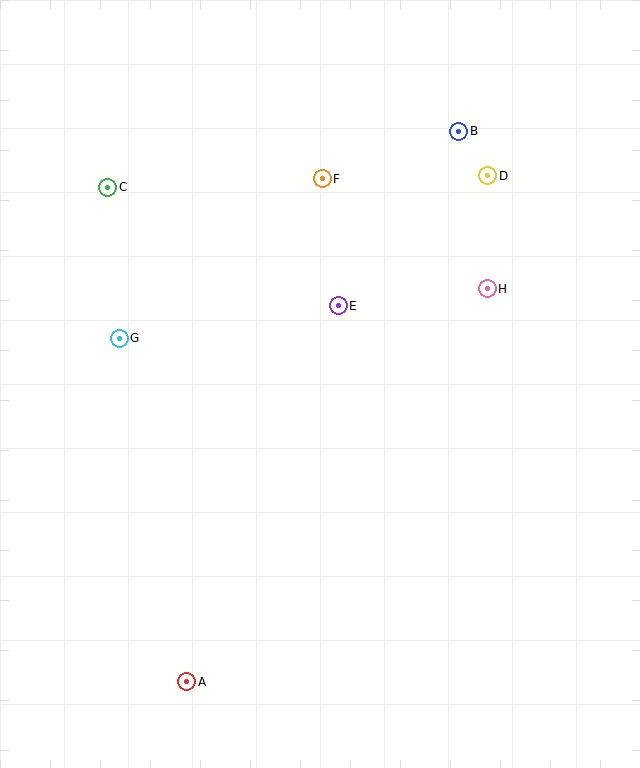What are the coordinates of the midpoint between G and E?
The midpoint between G and E is at (229, 322).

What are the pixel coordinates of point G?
Point G is at (119, 338).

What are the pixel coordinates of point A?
Point A is at (187, 682).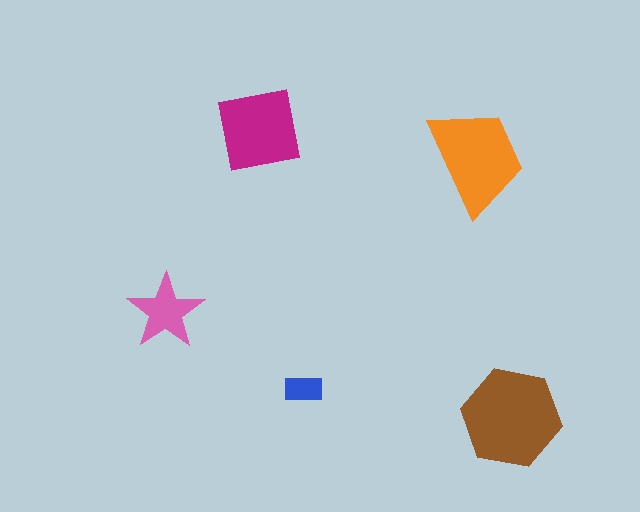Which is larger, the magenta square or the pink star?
The magenta square.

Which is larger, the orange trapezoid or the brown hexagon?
The brown hexagon.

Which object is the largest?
The brown hexagon.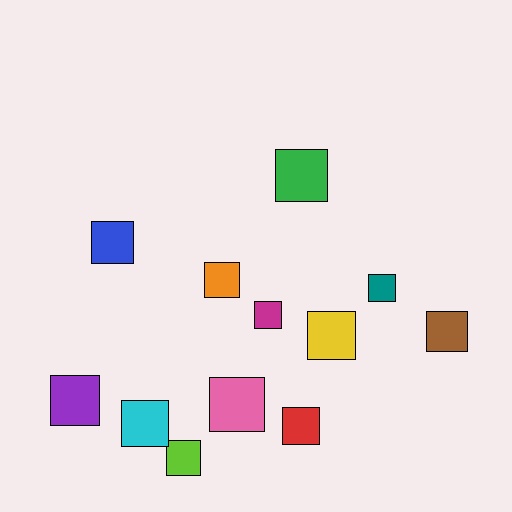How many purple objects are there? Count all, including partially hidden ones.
There is 1 purple object.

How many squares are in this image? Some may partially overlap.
There are 12 squares.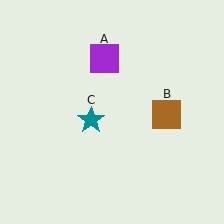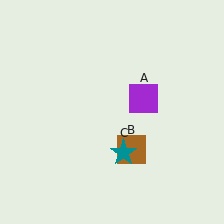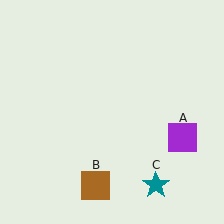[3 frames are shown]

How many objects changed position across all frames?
3 objects changed position: purple square (object A), brown square (object B), teal star (object C).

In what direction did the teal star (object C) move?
The teal star (object C) moved down and to the right.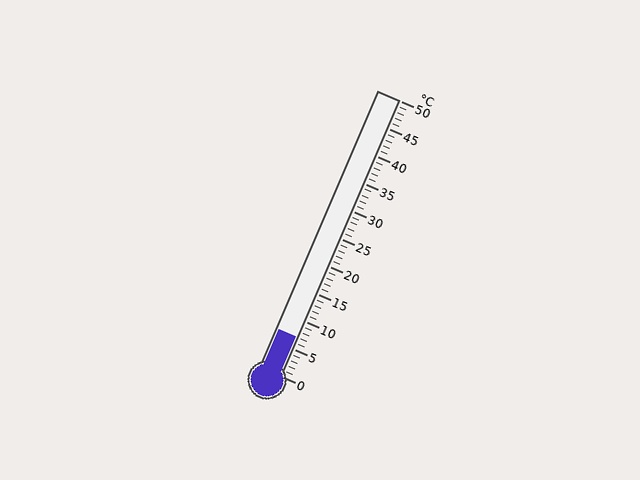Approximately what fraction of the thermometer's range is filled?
The thermometer is filled to approximately 15% of its range.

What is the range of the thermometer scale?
The thermometer scale ranges from 0°C to 50°C.